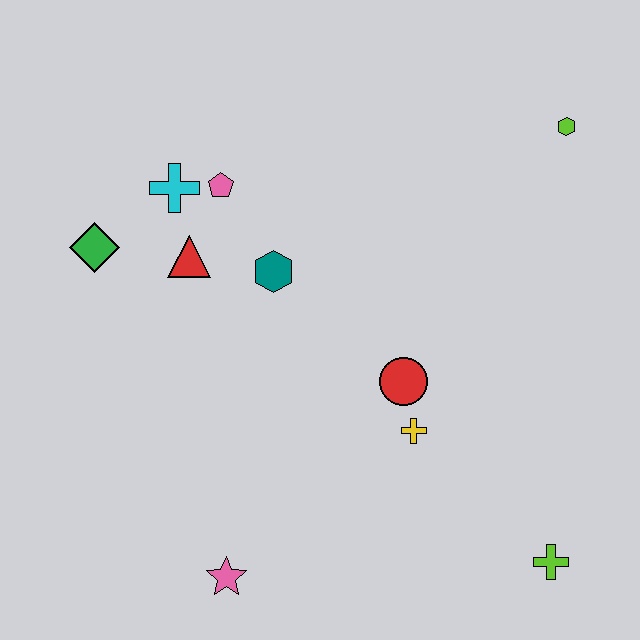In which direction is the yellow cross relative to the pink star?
The yellow cross is to the right of the pink star.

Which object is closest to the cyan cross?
The pink pentagon is closest to the cyan cross.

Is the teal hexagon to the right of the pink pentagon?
Yes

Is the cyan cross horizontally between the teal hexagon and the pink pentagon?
No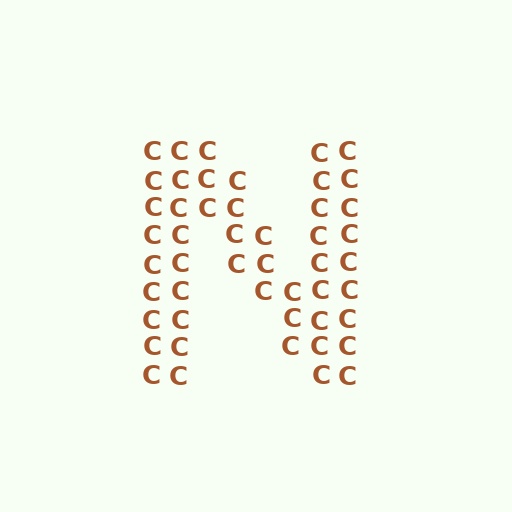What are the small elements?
The small elements are letter C's.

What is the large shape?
The large shape is the letter N.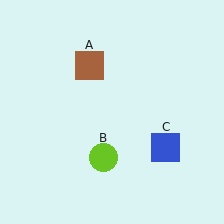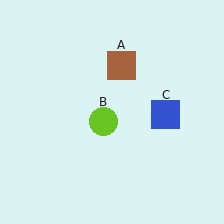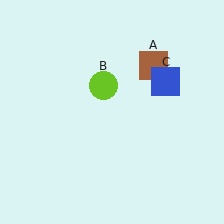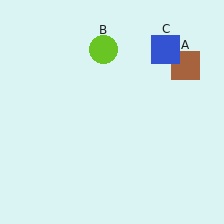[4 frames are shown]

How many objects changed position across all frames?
3 objects changed position: brown square (object A), lime circle (object B), blue square (object C).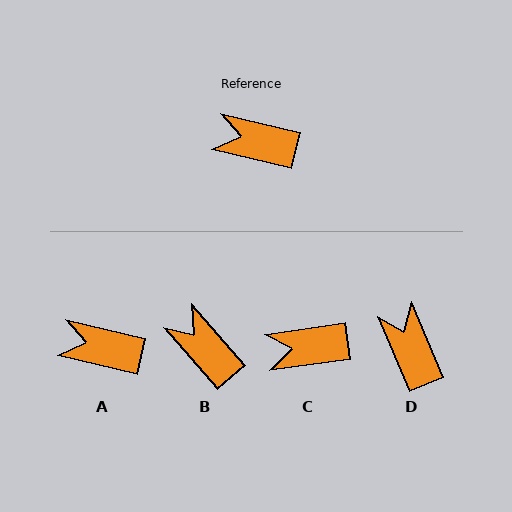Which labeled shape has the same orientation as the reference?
A.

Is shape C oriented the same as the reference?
No, it is off by about 21 degrees.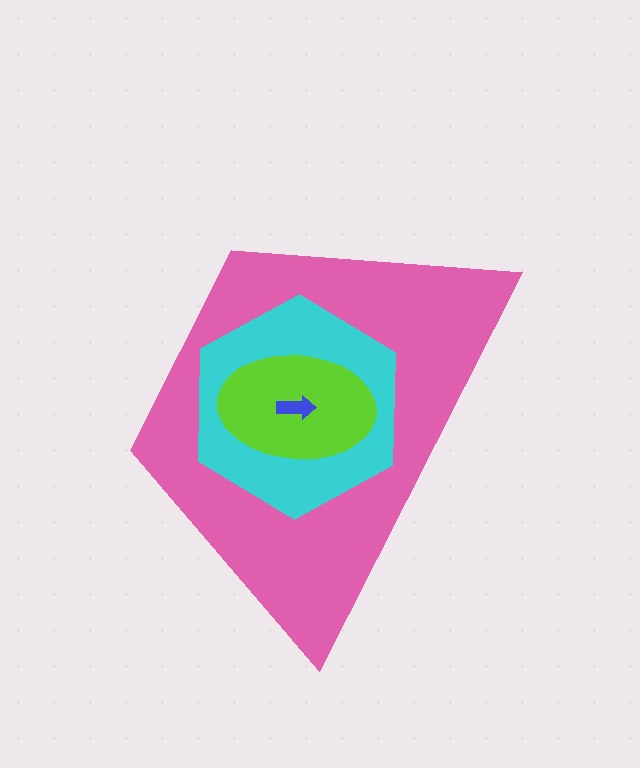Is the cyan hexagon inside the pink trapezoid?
Yes.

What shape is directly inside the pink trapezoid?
The cyan hexagon.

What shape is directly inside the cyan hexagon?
The lime ellipse.